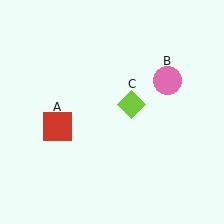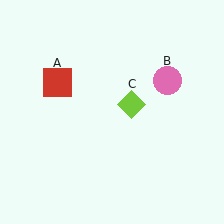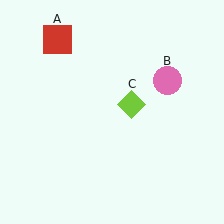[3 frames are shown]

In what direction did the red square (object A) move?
The red square (object A) moved up.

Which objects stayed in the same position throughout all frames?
Pink circle (object B) and lime diamond (object C) remained stationary.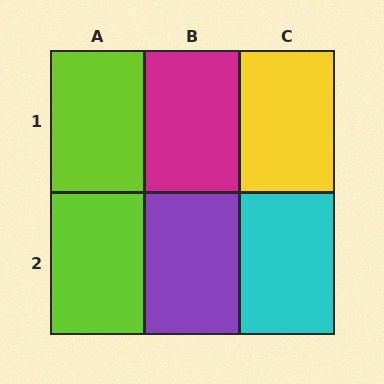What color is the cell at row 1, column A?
Lime.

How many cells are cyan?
1 cell is cyan.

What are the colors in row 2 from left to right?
Lime, purple, cyan.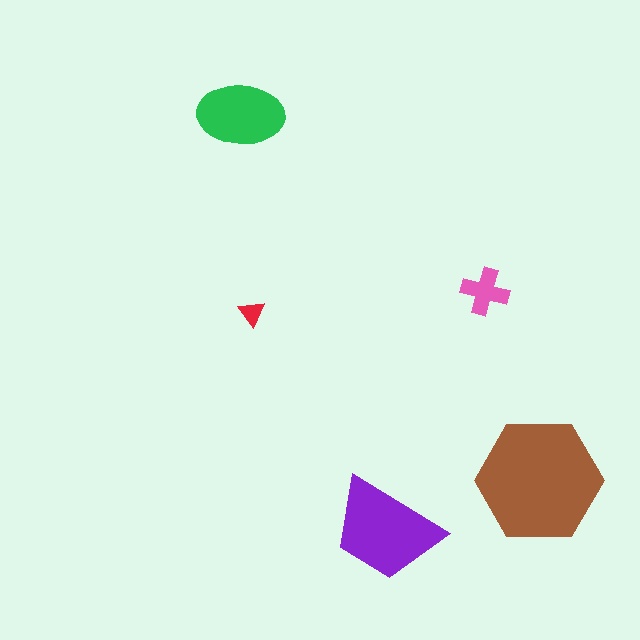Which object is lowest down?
The purple trapezoid is bottommost.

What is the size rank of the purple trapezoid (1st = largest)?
2nd.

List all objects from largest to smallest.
The brown hexagon, the purple trapezoid, the green ellipse, the pink cross, the red triangle.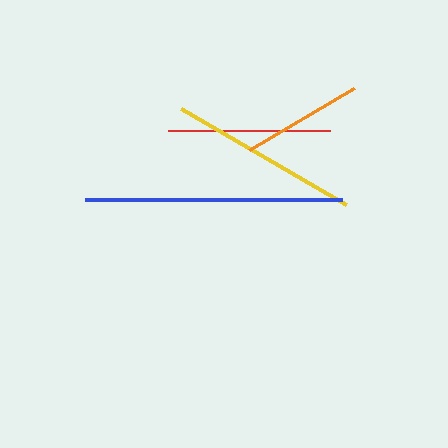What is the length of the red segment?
The red segment is approximately 162 pixels long.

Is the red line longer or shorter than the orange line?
The red line is longer than the orange line.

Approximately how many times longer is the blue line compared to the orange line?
The blue line is approximately 2.1 times the length of the orange line.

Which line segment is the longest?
The blue line is the longest at approximately 257 pixels.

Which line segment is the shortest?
The orange line is the shortest at approximately 121 pixels.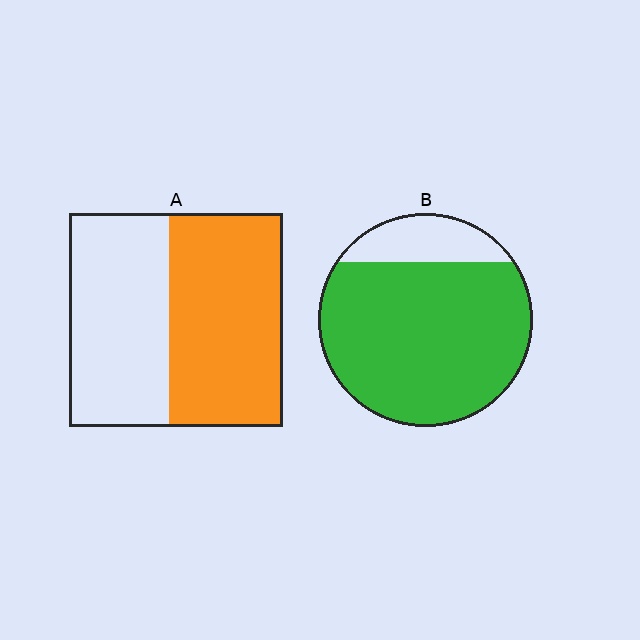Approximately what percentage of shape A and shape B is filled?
A is approximately 55% and B is approximately 85%.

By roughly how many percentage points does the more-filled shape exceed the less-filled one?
By roughly 30 percentage points (B over A).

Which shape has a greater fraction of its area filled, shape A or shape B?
Shape B.